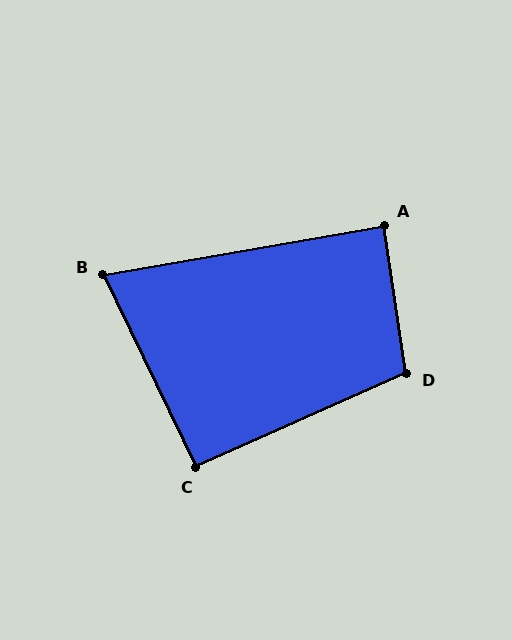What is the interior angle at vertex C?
Approximately 91 degrees (approximately right).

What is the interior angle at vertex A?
Approximately 89 degrees (approximately right).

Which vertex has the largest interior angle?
D, at approximately 106 degrees.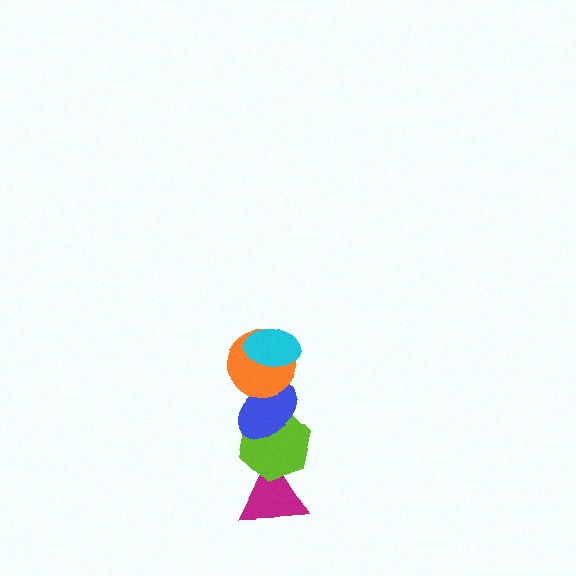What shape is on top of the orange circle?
The cyan ellipse is on top of the orange circle.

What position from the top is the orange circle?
The orange circle is 2nd from the top.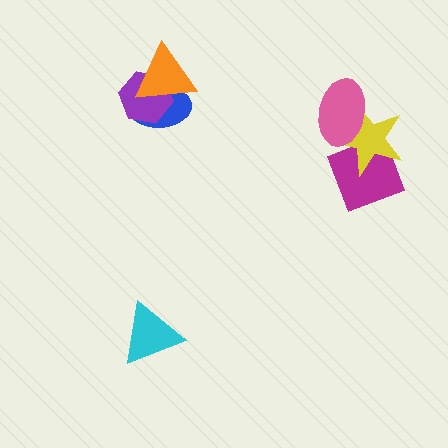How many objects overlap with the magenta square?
1 object overlaps with the magenta square.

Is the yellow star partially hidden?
Yes, it is partially covered by another shape.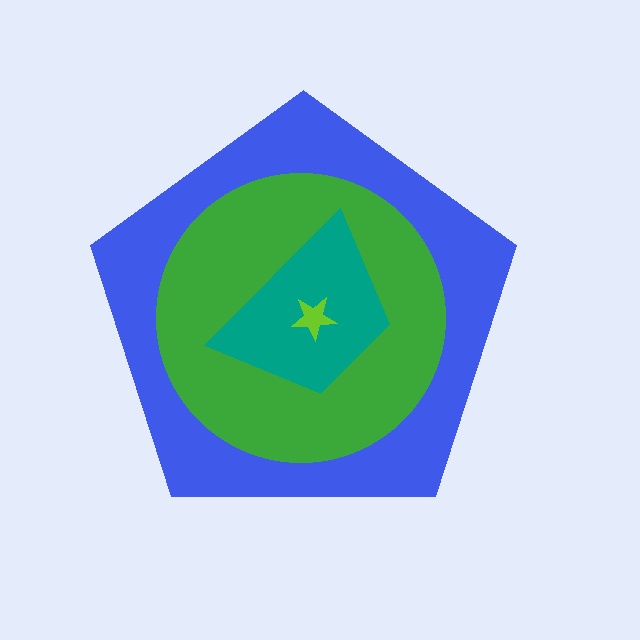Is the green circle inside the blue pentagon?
Yes.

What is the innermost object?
The lime star.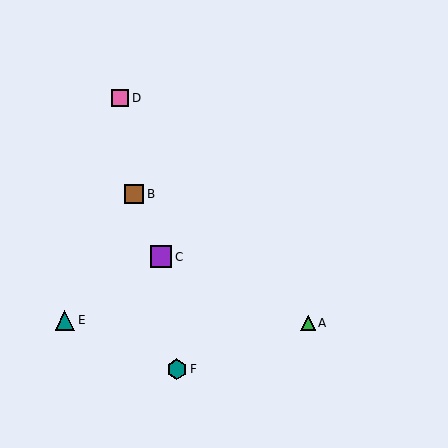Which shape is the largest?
The purple square (labeled C) is the largest.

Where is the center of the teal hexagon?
The center of the teal hexagon is at (177, 369).